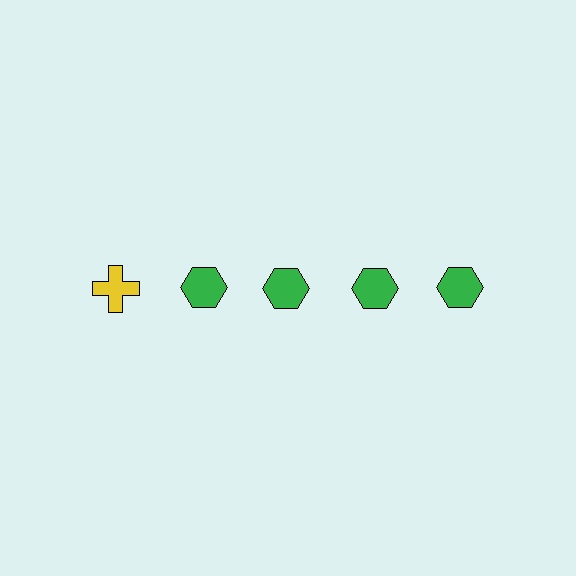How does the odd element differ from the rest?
It differs in both color (yellow instead of green) and shape (cross instead of hexagon).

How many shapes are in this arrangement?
There are 5 shapes arranged in a grid pattern.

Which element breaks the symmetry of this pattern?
The yellow cross in the top row, leftmost column breaks the symmetry. All other shapes are green hexagons.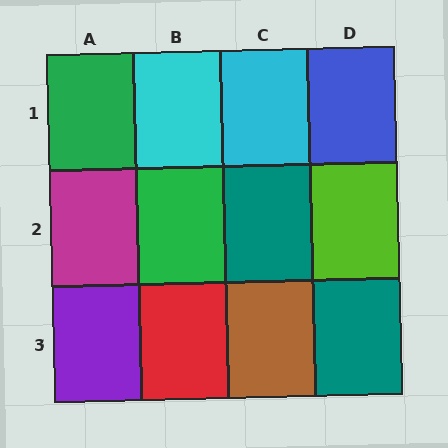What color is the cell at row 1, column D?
Blue.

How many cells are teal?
2 cells are teal.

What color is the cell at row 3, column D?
Teal.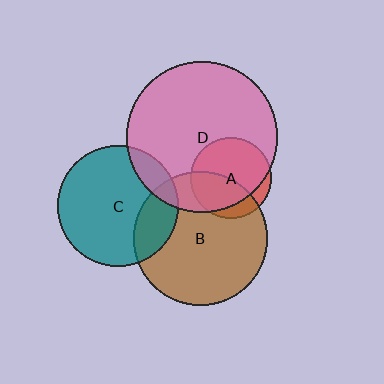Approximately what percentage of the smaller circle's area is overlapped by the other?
Approximately 20%.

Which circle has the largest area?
Circle D (pink).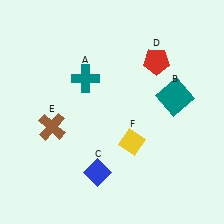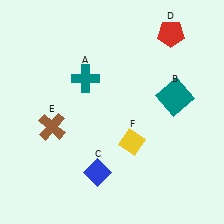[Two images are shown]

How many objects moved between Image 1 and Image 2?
1 object moved between the two images.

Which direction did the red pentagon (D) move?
The red pentagon (D) moved up.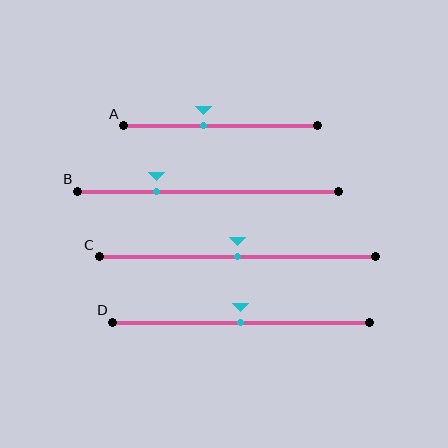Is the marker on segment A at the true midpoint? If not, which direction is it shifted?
No, the marker on segment A is shifted to the left by about 9% of the segment length.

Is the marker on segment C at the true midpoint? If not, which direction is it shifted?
Yes, the marker on segment C is at the true midpoint.